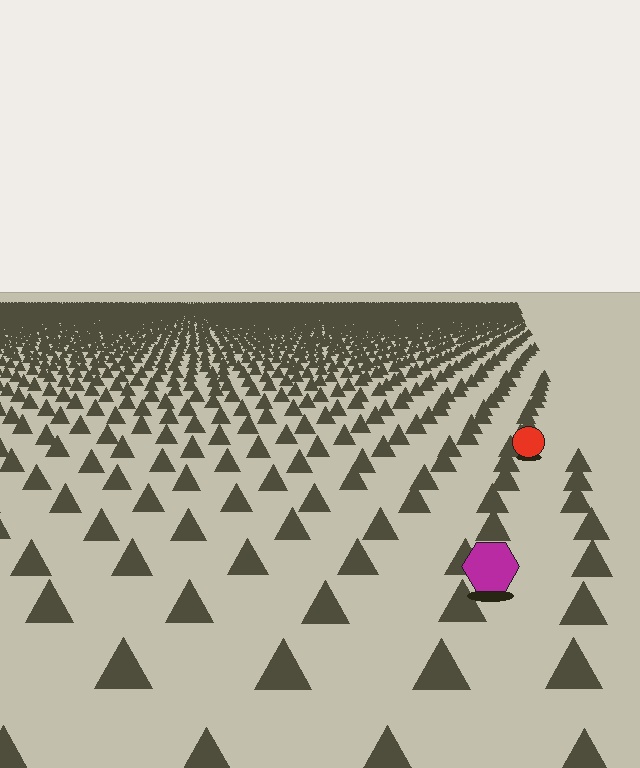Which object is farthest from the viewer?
The red circle is farthest from the viewer. It appears smaller and the ground texture around it is denser.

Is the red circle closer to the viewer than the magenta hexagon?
No. The magenta hexagon is closer — you can tell from the texture gradient: the ground texture is coarser near it.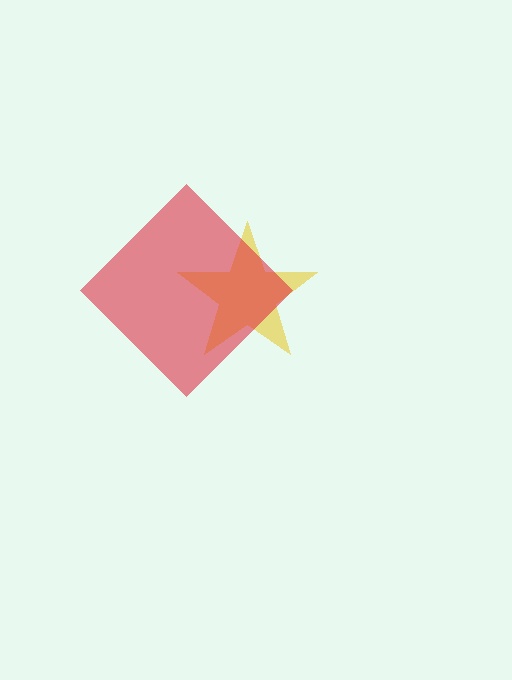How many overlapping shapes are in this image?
There are 2 overlapping shapes in the image.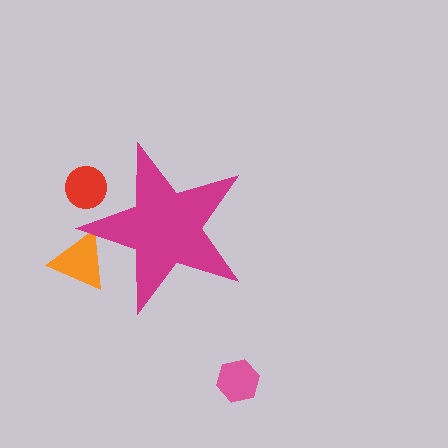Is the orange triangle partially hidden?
Yes, the orange triangle is partially hidden behind the magenta star.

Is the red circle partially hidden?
Yes, the red circle is partially hidden behind the magenta star.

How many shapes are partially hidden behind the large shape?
2 shapes are partially hidden.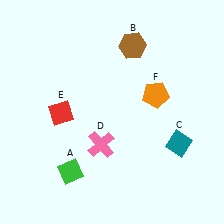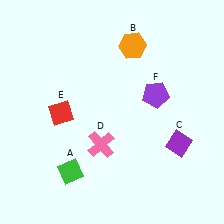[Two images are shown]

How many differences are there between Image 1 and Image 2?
There are 3 differences between the two images.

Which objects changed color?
B changed from brown to orange. C changed from teal to purple. F changed from orange to purple.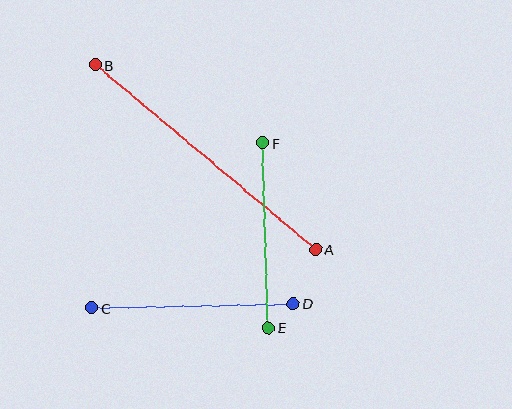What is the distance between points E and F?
The distance is approximately 185 pixels.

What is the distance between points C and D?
The distance is approximately 202 pixels.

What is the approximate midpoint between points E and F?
The midpoint is at approximately (266, 235) pixels.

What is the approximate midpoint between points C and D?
The midpoint is at approximately (193, 306) pixels.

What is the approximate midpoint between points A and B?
The midpoint is at approximately (205, 157) pixels.